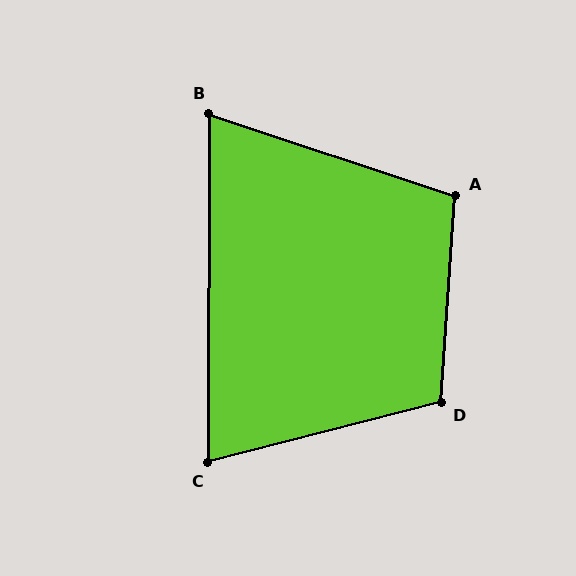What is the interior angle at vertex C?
Approximately 76 degrees (acute).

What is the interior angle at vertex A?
Approximately 104 degrees (obtuse).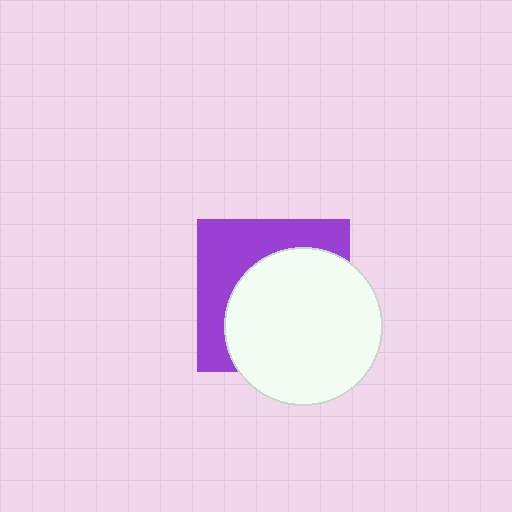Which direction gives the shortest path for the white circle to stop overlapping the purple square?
Moving toward the lower-right gives the shortest separation.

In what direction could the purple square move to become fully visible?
The purple square could move toward the upper-left. That would shift it out from behind the white circle entirely.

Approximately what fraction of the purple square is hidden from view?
Roughly 60% of the purple square is hidden behind the white circle.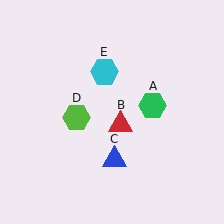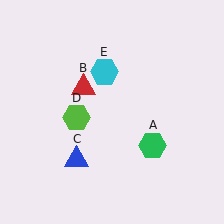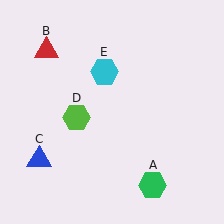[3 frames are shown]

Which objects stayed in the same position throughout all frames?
Lime hexagon (object D) and cyan hexagon (object E) remained stationary.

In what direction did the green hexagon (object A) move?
The green hexagon (object A) moved down.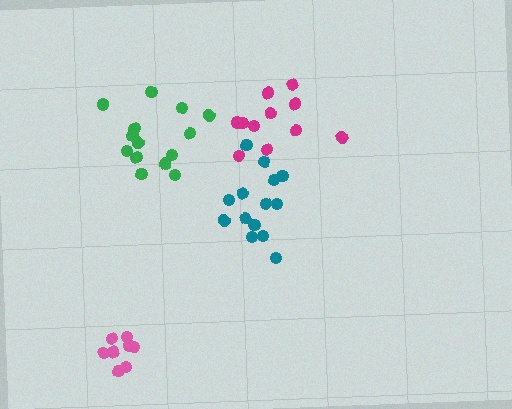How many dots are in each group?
Group 1: 8 dots, Group 2: 14 dots, Group 3: 11 dots, Group 4: 14 dots (47 total).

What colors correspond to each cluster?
The clusters are colored: pink, green, magenta, teal.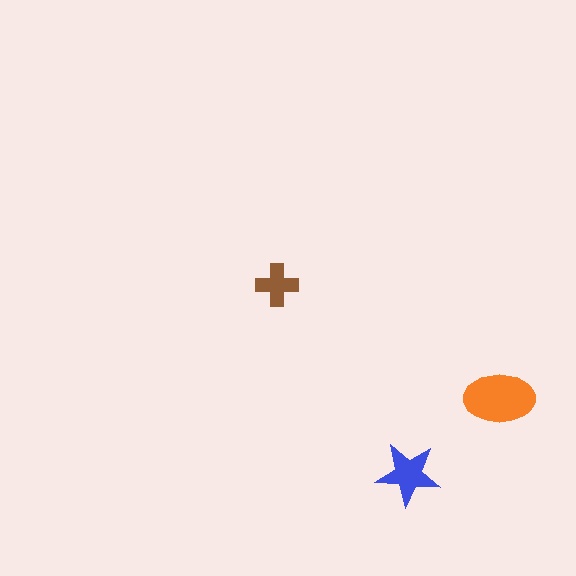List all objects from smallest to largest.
The brown cross, the blue star, the orange ellipse.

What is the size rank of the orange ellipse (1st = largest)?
1st.